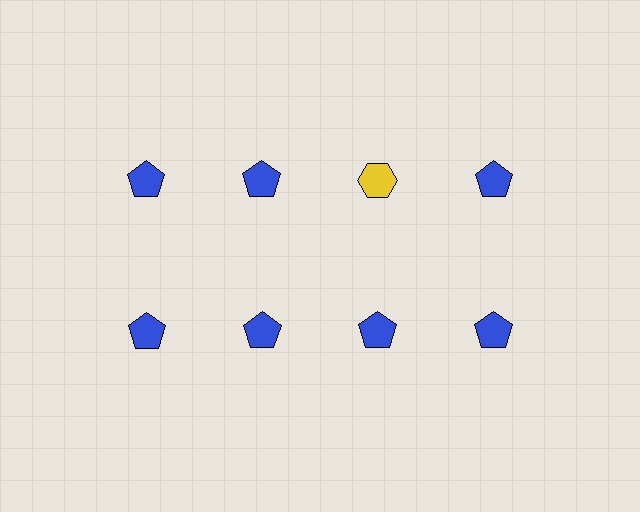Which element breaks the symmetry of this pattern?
The yellow hexagon in the top row, center column breaks the symmetry. All other shapes are blue pentagons.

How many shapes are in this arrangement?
There are 8 shapes arranged in a grid pattern.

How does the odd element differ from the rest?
It differs in both color (yellow instead of blue) and shape (hexagon instead of pentagon).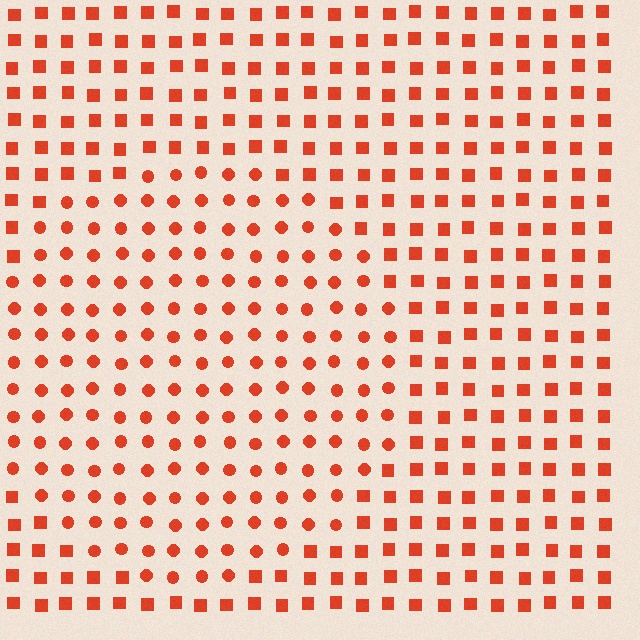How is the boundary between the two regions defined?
The boundary is defined by a change in element shape: circles inside vs. squares outside. All elements share the same color and spacing.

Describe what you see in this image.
The image is filled with small red elements arranged in a uniform grid. A circle-shaped region contains circles, while the surrounding area contains squares. The boundary is defined purely by the change in element shape.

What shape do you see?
I see a circle.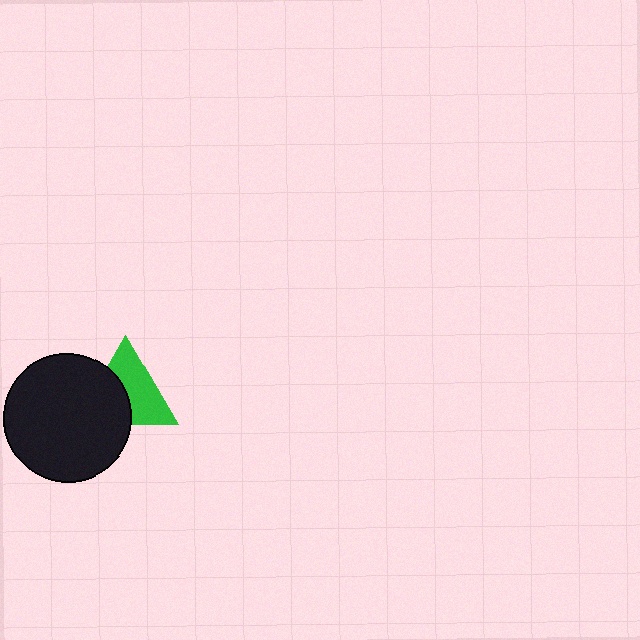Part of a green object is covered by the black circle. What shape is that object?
It is a triangle.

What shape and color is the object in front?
The object in front is a black circle.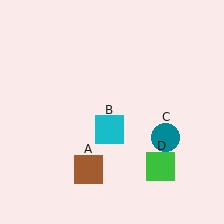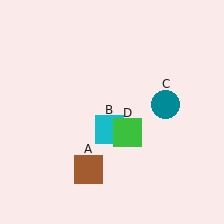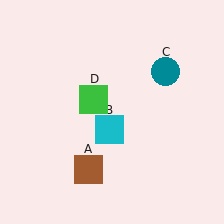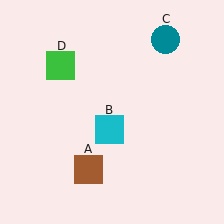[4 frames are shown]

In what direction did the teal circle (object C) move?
The teal circle (object C) moved up.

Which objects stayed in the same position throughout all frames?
Brown square (object A) and cyan square (object B) remained stationary.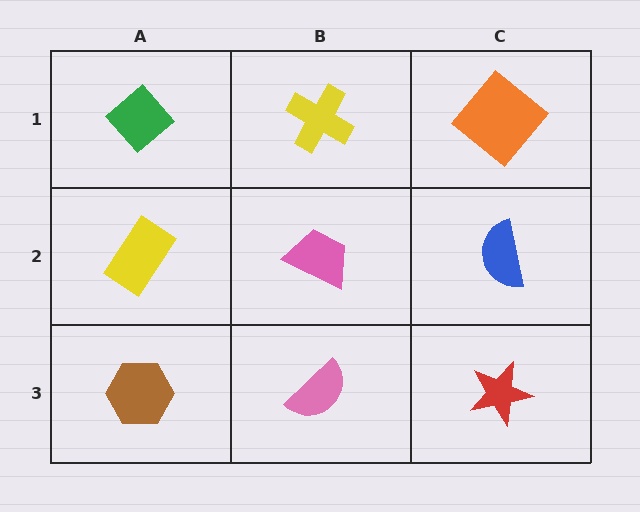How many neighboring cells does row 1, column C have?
2.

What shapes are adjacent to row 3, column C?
A blue semicircle (row 2, column C), a pink semicircle (row 3, column B).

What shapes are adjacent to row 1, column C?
A blue semicircle (row 2, column C), a yellow cross (row 1, column B).